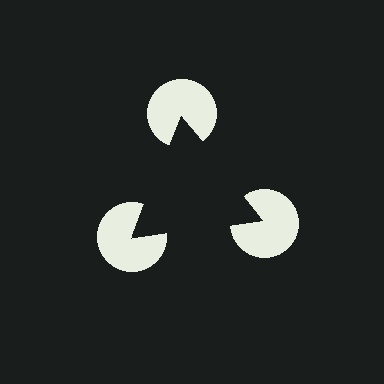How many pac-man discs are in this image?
There are 3 — one at each vertex of the illusory triangle.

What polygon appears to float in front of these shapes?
An illusory triangle — its edges are inferred from the aligned wedge cuts in the pac-man discs, not physically drawn.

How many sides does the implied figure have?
3 sides.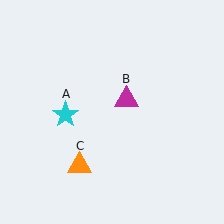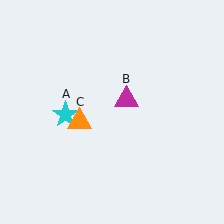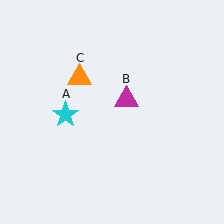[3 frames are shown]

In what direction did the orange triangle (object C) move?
The orange triangle (object C) moved up.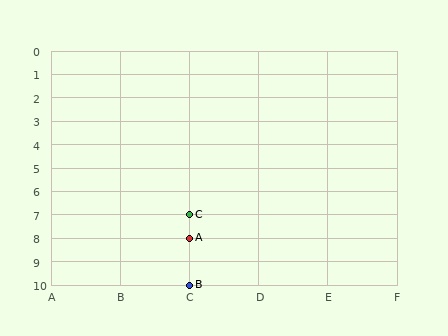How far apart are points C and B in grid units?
Points C and B are 3 rows apart.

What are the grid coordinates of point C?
Point C is at grid coordinates (C, 7).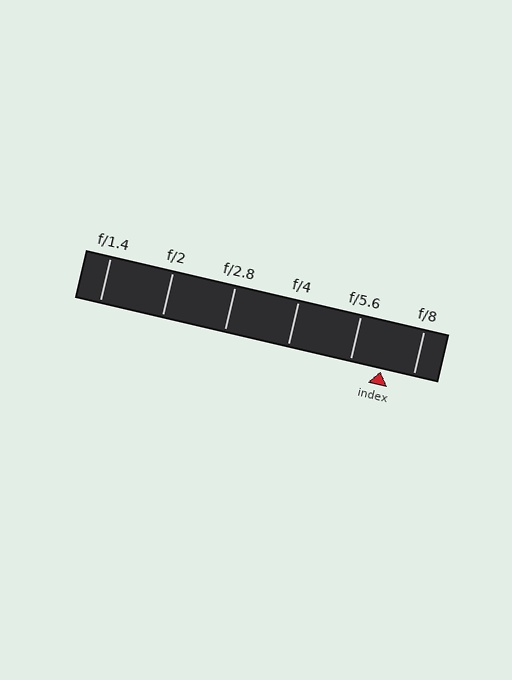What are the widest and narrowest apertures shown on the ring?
The widest aperture shown is f/1.4 and the narrowest is f/8.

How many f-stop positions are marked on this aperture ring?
There are 6 f-stop positions marked.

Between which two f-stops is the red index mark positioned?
The index mark is between f/5.6 and f/8.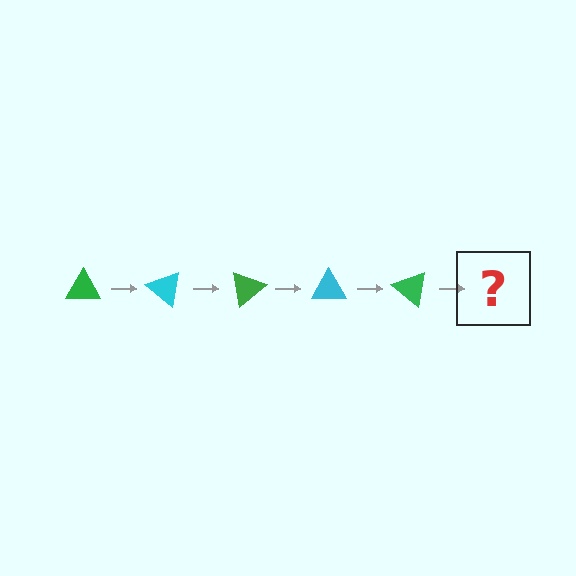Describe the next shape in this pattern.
It should be a cyan triangle, rotated 200 degrees from the start.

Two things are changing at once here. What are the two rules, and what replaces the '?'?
The two rules are that it rotates 40 degrees each step and the color cycles through green and cyan. The '?' should be a cyan triangle, rotated 200 degrees from the start.